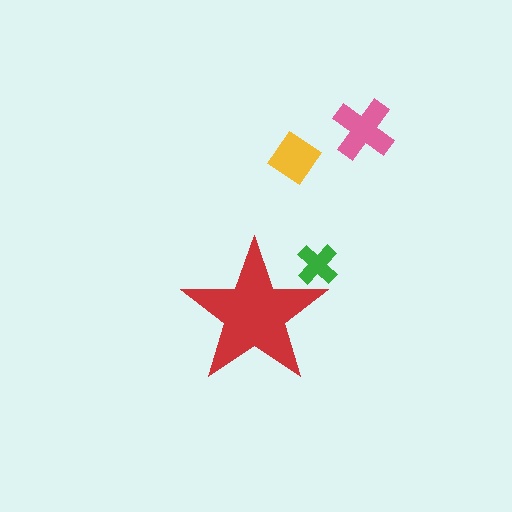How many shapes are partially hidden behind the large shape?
1 shape is partially hidden.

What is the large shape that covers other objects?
A red star.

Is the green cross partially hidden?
Yes, the green cross is partially hidden behind the red star.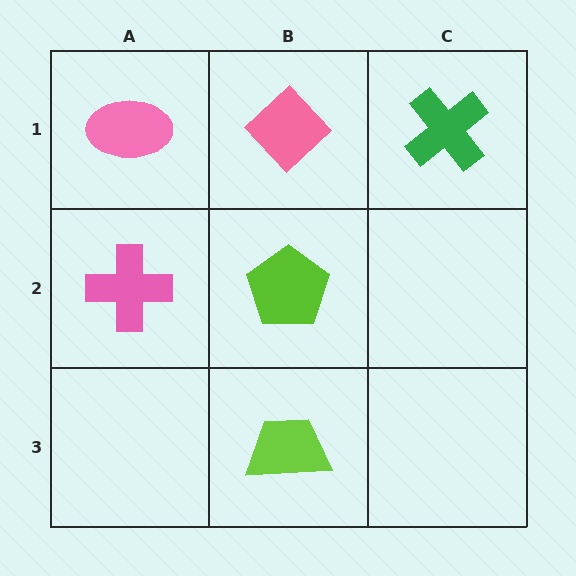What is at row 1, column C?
A green cross.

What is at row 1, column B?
A pink diamond.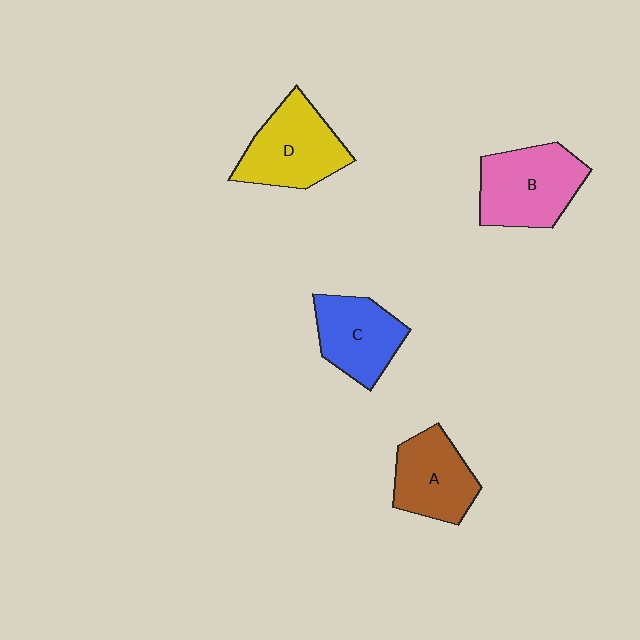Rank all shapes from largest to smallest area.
From largest to smallest: B (pink), D (yellow), A (brown), C (blue).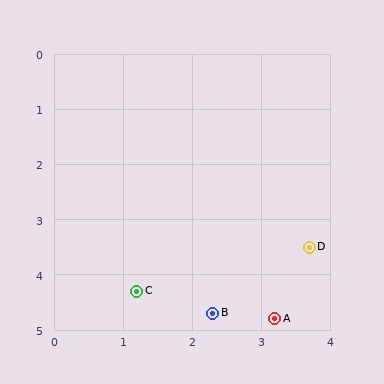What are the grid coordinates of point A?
Point A is at approximately (3.2, 4.8).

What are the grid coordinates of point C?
Point C is at approximately (1.2, 4.3).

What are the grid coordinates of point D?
Point D is at approximately (3.7, 3.5).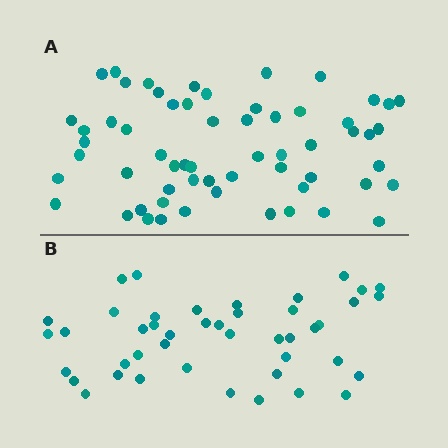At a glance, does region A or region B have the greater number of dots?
Region A (the top region) has more dots.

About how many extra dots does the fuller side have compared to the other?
Region A has approximately 15 more dots than region B.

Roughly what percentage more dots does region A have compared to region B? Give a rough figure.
About 35% more.